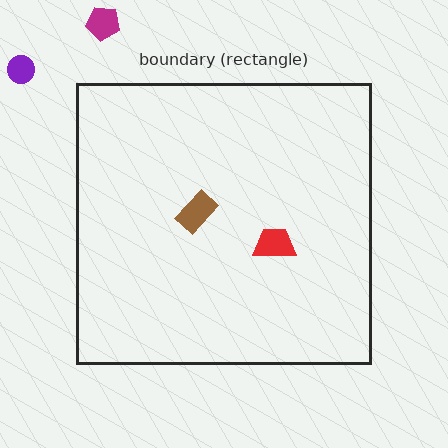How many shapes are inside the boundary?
2 inside, 2 outside.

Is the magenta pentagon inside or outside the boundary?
Outside.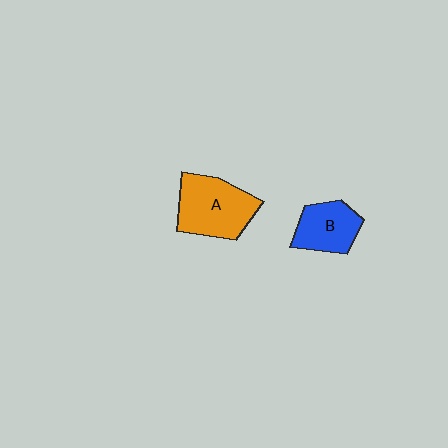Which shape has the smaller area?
Shape B (blue).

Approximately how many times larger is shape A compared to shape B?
Approximately 1.4 times.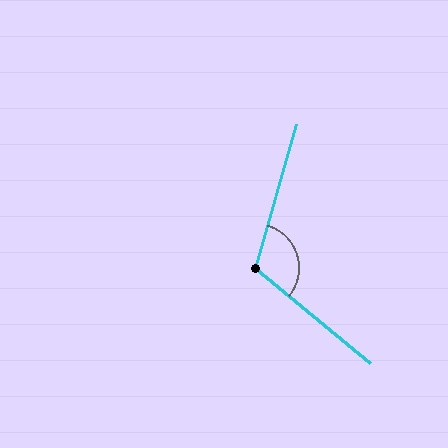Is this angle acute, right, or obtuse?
It is obtuse.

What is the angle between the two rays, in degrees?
Approximately 114 degrees.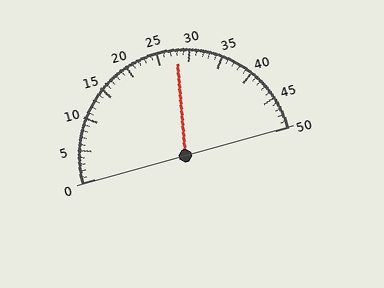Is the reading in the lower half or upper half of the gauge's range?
The reading is in the upper half of the range (0 to 50).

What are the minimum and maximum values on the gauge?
The gauge ranges from 0 to 50.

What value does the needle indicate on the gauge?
The needle indicates approximately 28.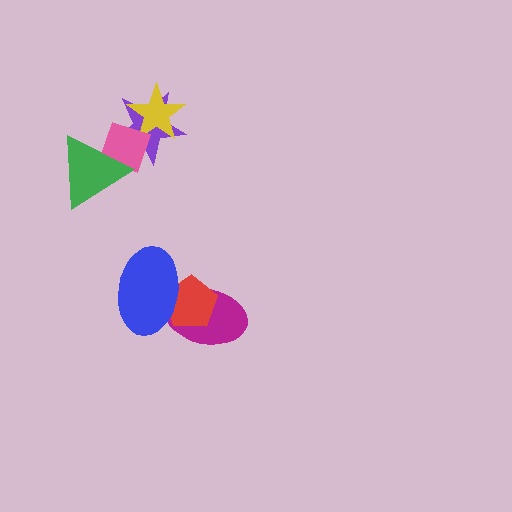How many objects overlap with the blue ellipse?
2 objects overlap with the blue ellipse.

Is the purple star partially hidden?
Yes, it is partially covered by another shape.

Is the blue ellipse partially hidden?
No, no other shape covers it.